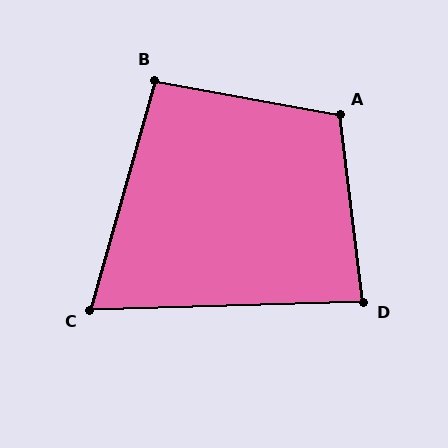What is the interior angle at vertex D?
Approximately 85 degrees (acute).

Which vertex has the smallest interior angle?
C, at approximately 73 degrees.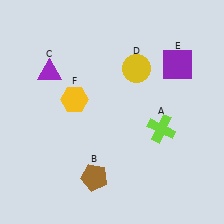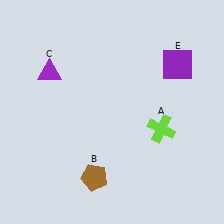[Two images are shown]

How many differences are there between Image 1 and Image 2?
There are 2 differences between the two images.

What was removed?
The yellow circle (D), the yellow hexagon (F) were removed in Image 2.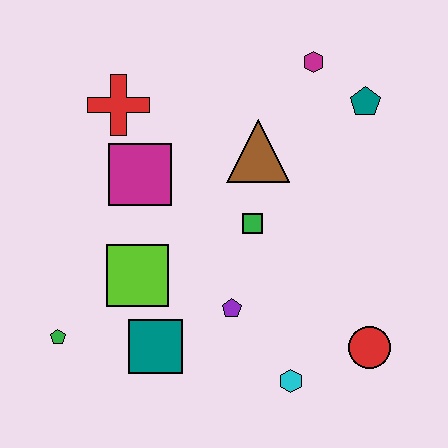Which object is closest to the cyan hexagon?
The red circle is closest to the cyan hexagon.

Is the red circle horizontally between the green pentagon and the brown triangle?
No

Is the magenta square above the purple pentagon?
Yes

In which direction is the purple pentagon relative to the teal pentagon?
The purple pentagon is below the teal pentagon.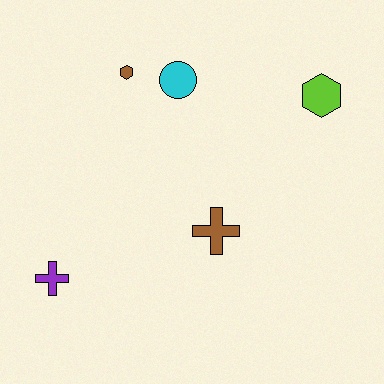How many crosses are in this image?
There are 2 crosses.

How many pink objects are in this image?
There are no pink objects.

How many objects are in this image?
There are 5 objects.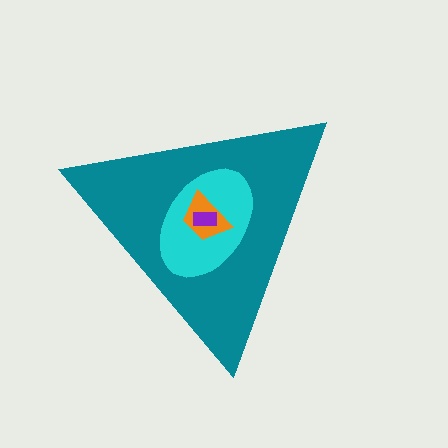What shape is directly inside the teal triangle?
The cyan ellipse.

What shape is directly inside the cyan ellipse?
The orange trapezoid.